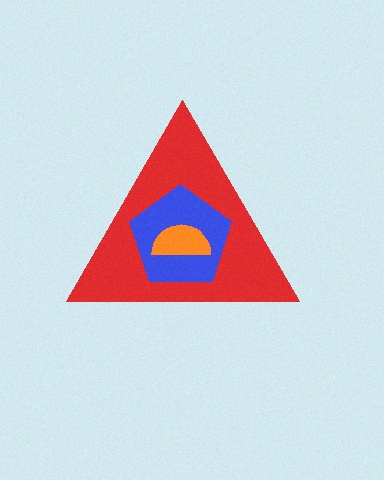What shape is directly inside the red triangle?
The blue pentagon.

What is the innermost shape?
The orange semicircle.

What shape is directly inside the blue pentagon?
The orange semicircle.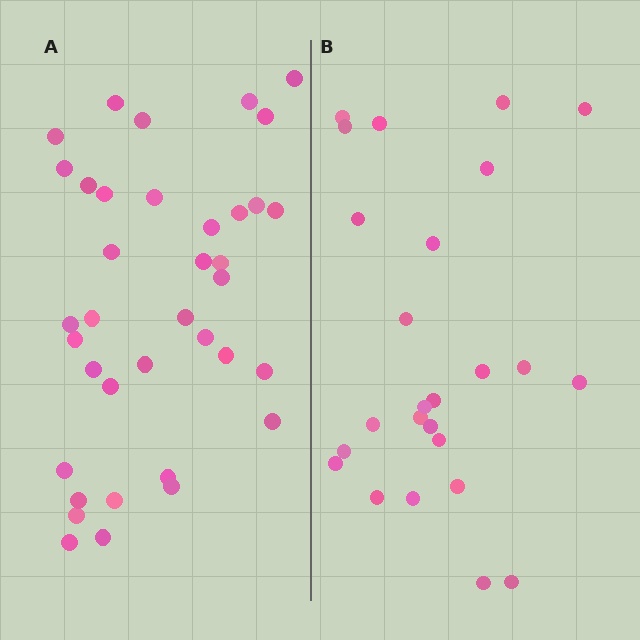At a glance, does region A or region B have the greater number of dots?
Region A (the left region) has more dots.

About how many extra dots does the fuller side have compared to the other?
Region A has roughly 12 or so more dots than region B.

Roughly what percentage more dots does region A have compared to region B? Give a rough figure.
About 50% more.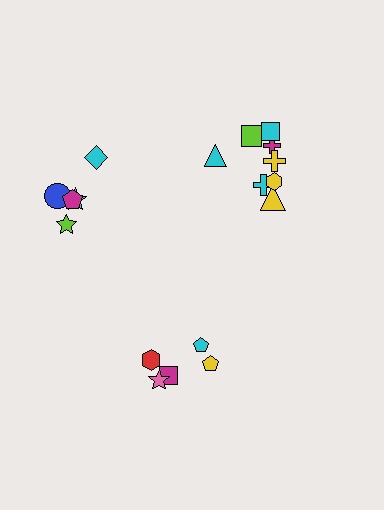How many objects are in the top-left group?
There are 5 objects.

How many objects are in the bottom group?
There are 5 objects.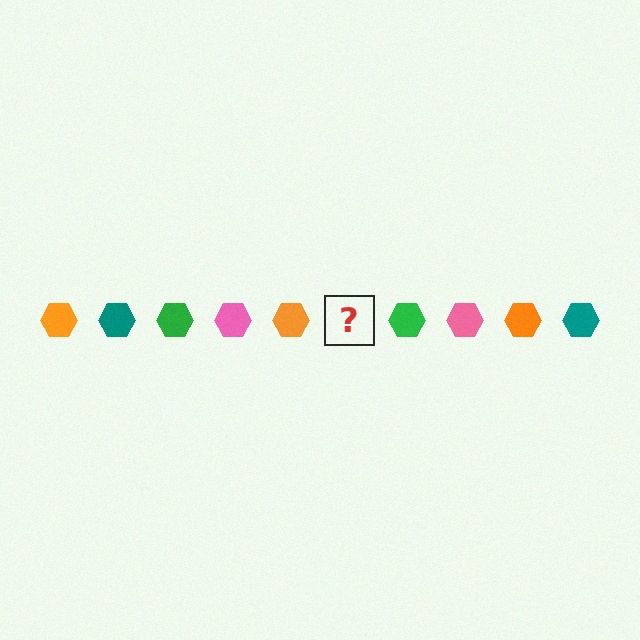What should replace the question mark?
The question mark should be replaced with a teal hexagon.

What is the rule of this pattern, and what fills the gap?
The rule is that the pattern cycles through orange, teal, green, pink hexagons. The gap should be filled with a teal hexagon.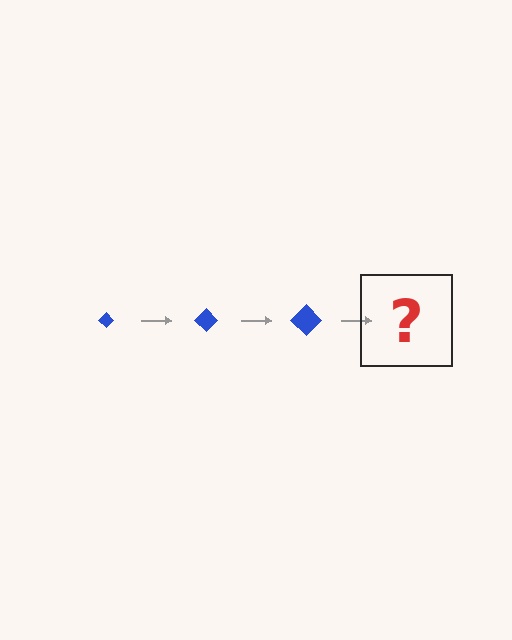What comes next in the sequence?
The next element should be a blue diamond, larger than the previous one.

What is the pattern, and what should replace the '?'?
The pattern is that the diamond gets progressively larger each step. The '?' should be a blue diamond, larger than the previous one.